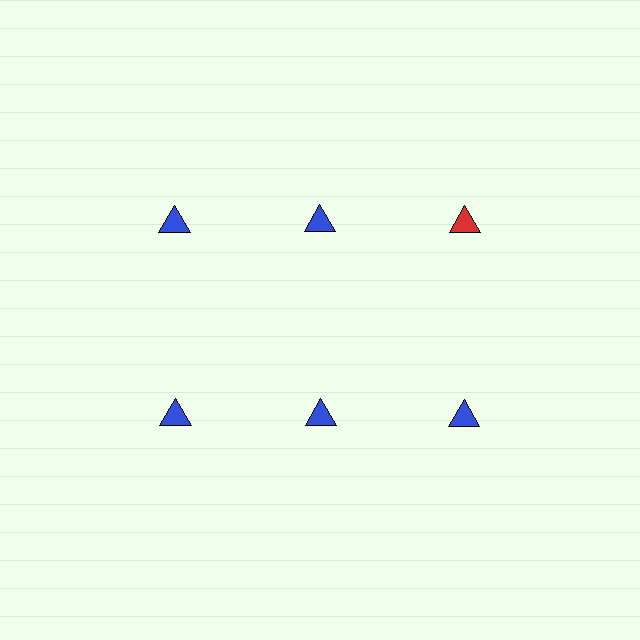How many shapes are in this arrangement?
There are 6 shapes arranged in a grid pattern.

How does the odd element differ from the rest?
It has a different color: red instead of blue.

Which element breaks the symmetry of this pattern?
The red triangle in the top row, center column breaks the symmetry. All other shapes are blue triangles.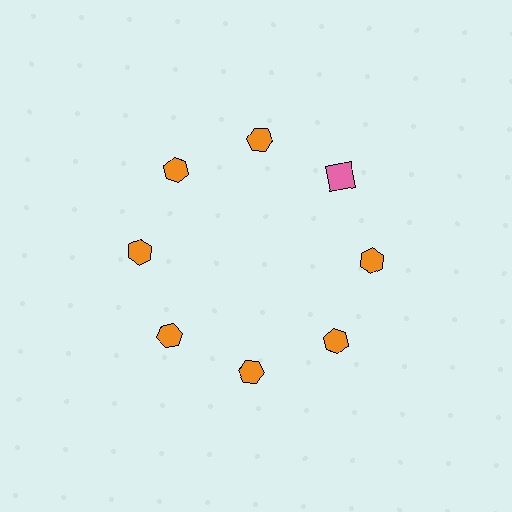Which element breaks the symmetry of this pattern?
The pink square at roughly the 2 o'clock position breaks the symmetry. All other shapes are orange hexagons.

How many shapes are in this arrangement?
There are 8 shapes arranged in a ring pattern.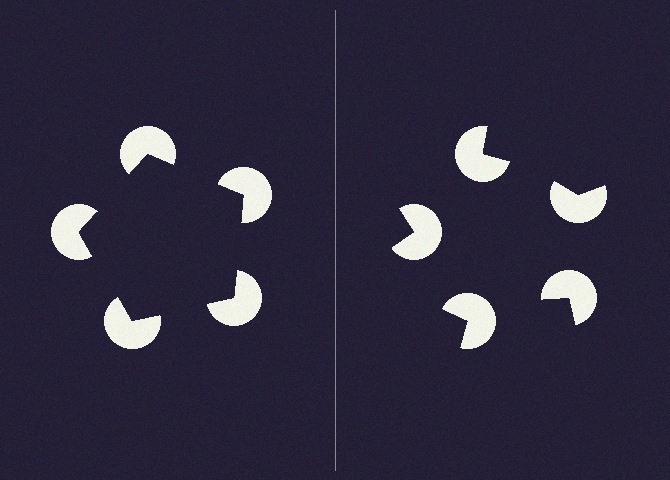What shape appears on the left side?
An illusory pentagon.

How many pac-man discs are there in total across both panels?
10 — 5 on each side.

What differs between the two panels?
The pac-man discs are positioned identically on both sides; only the wedge orientations differ. On the left they align to a pentagon; on the right they are misaligned.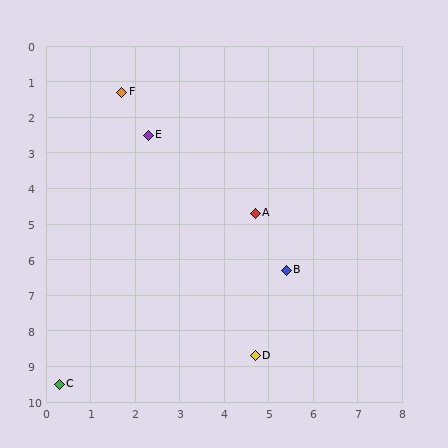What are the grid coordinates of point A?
Point A is at approximately (4.7, 4.7).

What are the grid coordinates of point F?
Point F is at approximately (1.7, 1.3).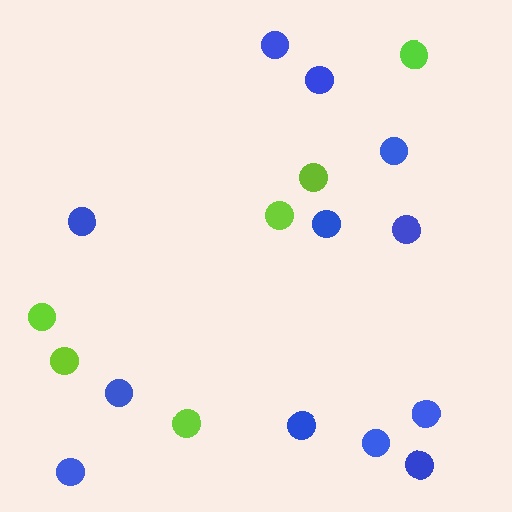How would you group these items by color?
There are 2 groups: one group of lime circles (6) and one group of blue circles (12).